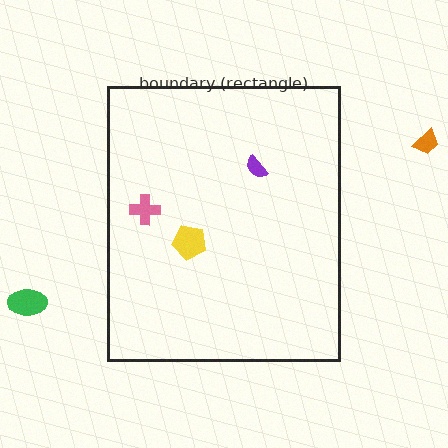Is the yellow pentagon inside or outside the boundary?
Inside.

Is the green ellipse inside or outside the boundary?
Outside.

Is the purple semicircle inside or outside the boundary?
Inside.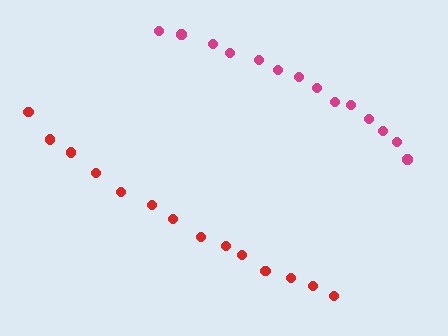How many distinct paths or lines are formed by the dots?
There are 2 distinct paths.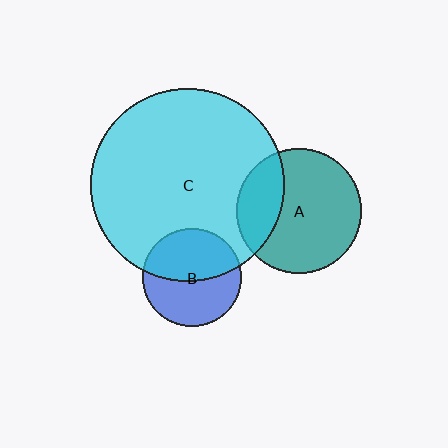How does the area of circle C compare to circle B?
Approximately 3.9 times.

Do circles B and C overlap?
Yes.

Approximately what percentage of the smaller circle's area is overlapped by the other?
Approximately 50%.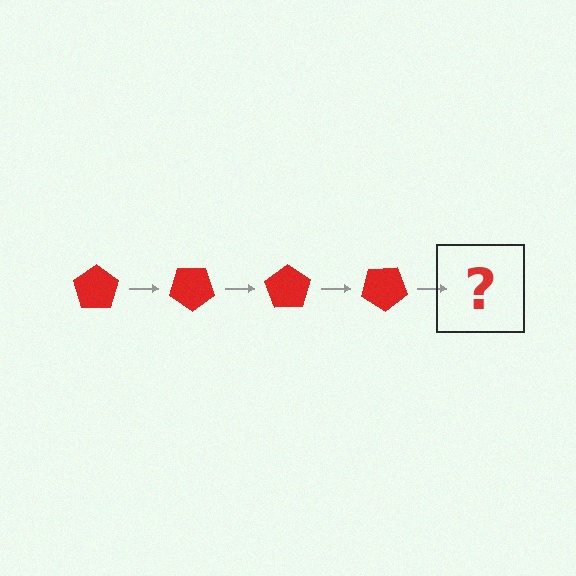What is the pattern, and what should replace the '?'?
The pattern is that the pentagon rotates 35 degrees each step. The '?' should be a red pentagon rotated 140 degrees.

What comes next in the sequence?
The next element should be a red pentagon rotated 140 degrees.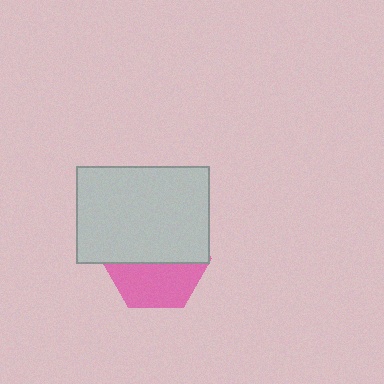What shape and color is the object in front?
The object in front is a light gray rectangle.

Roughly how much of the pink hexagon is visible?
A small part of it is visible (roughly 44%).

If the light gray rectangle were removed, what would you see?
You would see the complete pink hexagon.